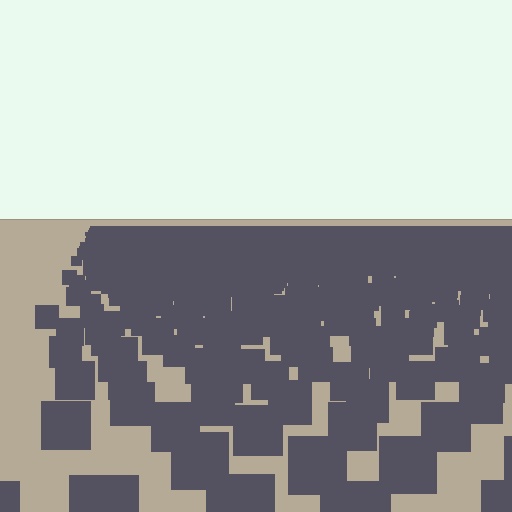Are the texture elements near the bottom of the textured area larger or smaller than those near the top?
Larger. Near the bottom, elements are closer to the viewer and appear at a bigger on-screen size.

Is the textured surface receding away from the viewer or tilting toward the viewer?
The surface is receding away from the viewer. Texture elements get smaller and denser toward the top.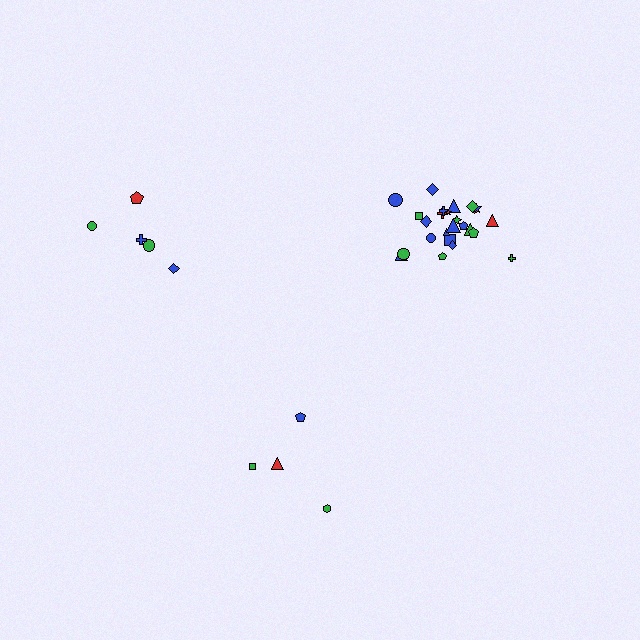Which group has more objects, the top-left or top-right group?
The top-right group.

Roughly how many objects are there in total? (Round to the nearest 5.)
Roughly 35 objects in total.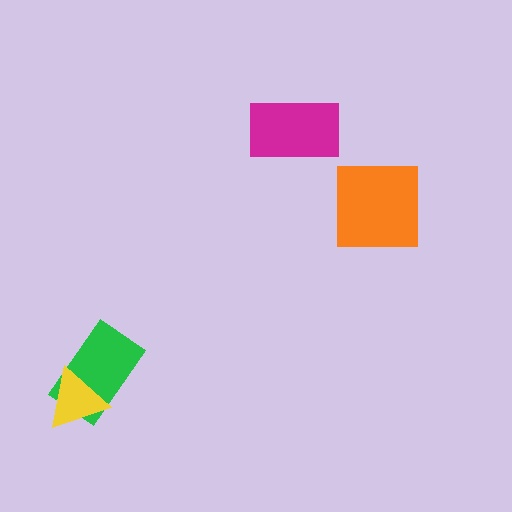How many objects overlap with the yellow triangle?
1 object overlaps with the yellow triangle.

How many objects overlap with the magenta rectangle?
0 objects overlap with the magenta rectangle.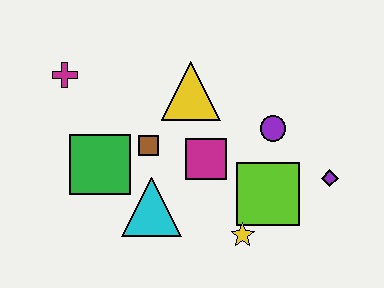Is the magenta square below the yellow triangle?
Yes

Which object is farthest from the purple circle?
The magenta cross is farthest from the purple circle.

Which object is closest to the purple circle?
The lime square is closest to the purple circle.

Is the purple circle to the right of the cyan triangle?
Yes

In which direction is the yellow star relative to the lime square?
The yellow star is below the lime square.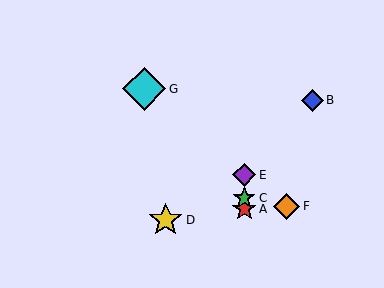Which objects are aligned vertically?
Objects A, C, E are aligned vertically.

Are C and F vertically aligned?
No, C is at x≈244 and F is at x≈287.